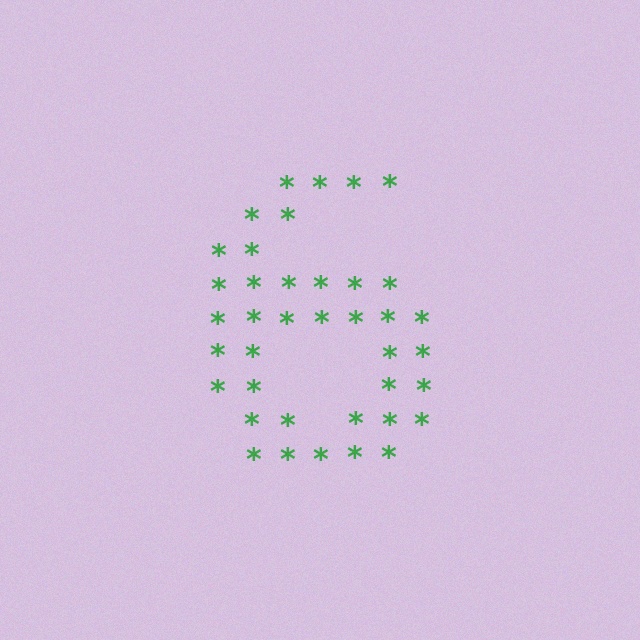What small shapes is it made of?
It is made of small asterisks.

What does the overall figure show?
The overall figure shows the digit 6.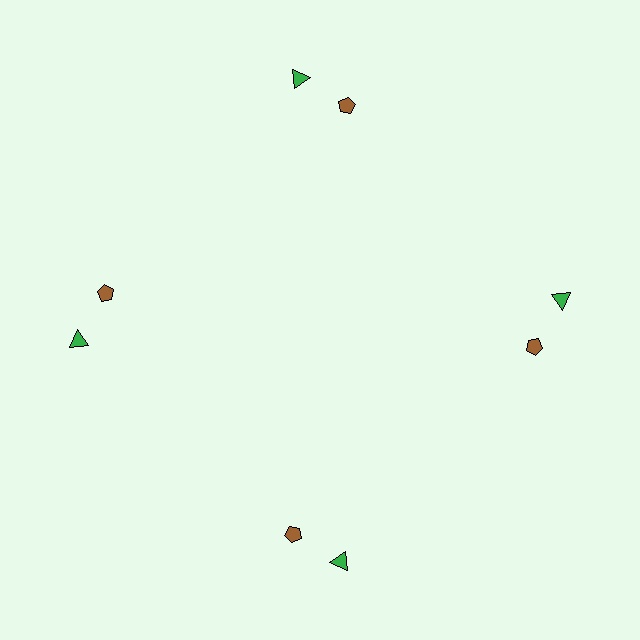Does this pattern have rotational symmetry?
Yes, this pattern has 4-fold rotational symmetry. It looks the same after rotating 90 degrees around the center.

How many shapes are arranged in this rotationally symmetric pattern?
There are 8 shapes, arranged in 4 groups of 2.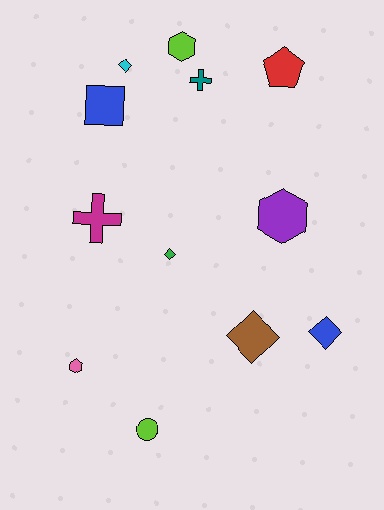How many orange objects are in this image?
There are no orange objects.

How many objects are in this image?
There are 12 objects.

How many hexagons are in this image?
There are 3 hexagons.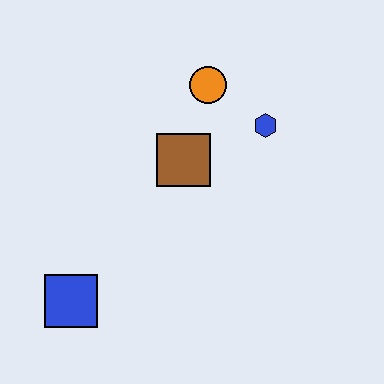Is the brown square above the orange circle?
No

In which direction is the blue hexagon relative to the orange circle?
The blue hexagon is to the right of the orange circle.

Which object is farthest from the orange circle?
The blue square is farthest from the orange circle.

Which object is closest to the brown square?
The orange circle is closest to the brown square.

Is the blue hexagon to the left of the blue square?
No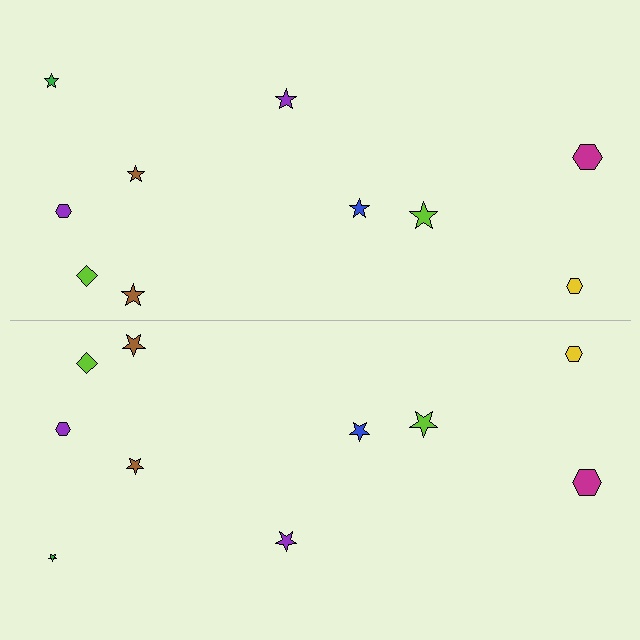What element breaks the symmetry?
The green star on the bottom side has a different size than its mirror counterpart.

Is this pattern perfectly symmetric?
No, the pattern is not perfectly symmetric. The green star on the bottom side has a different size than its mirror counterpart.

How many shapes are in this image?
There are 20 shapes in this image.